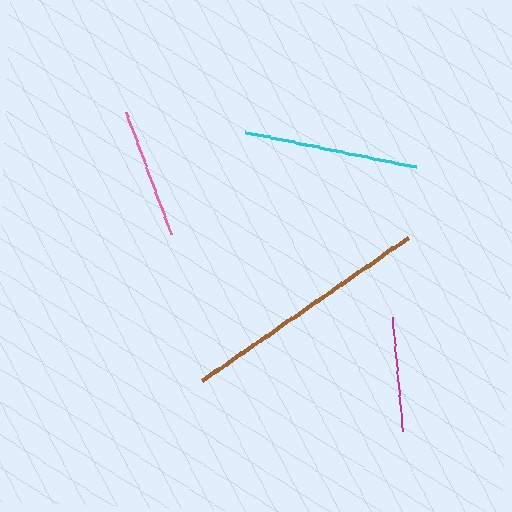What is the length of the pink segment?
The pink segment is approximately 130 pixels long.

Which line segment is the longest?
The brown line is the longest at approximately 250 pixels.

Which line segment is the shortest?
The magenta line is the shortest at approximately 115 pixels.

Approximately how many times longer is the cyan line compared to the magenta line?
The cyan line is approximately 1.5 times the length of the magenta line.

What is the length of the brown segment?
The brown segment is approximately 250 pixels long.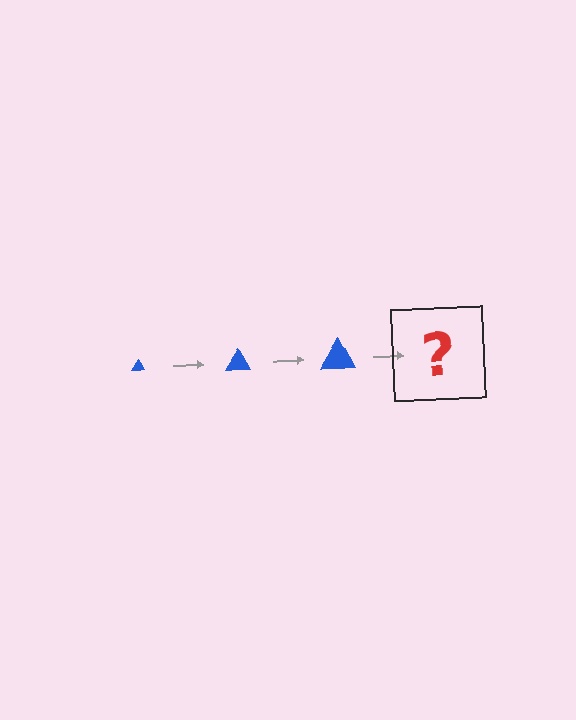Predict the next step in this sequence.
The next step is a blue triangle, larger than the previous one.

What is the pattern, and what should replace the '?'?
The pattern is that the triangle gets progressively larger each step. The '?' should be a blue triangle, larger than the previous one.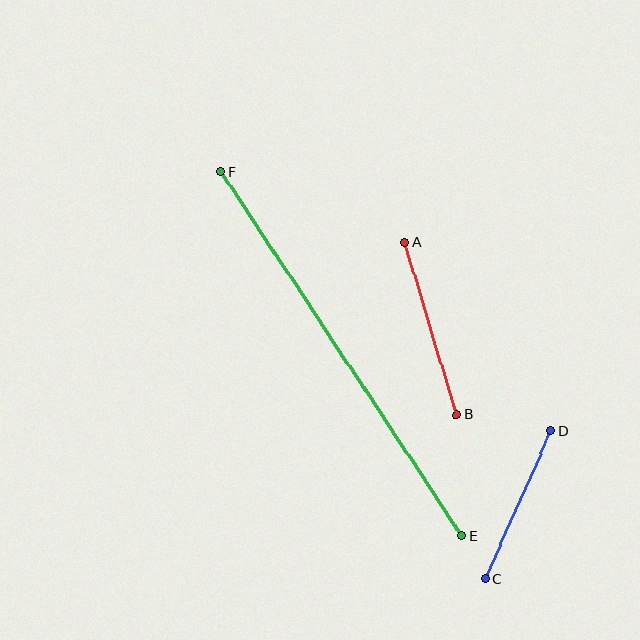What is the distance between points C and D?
The distance is approximately 162 pixels.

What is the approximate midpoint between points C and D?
The midpoint is at approximately (518, 505) pixels.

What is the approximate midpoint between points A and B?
The midpoint is at approximately (431, 329) pixels.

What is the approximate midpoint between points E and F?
The midpoint is at approximately (342, 354) pixels.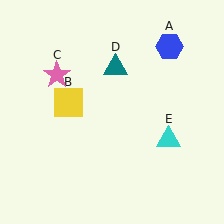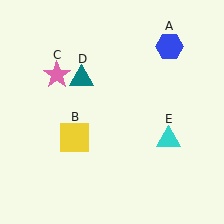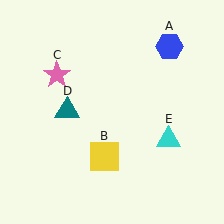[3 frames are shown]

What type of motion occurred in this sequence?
The yellow square (object B), teal triangle (object D) rotated counterclockwise around the center of the scene.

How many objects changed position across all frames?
2 objects changed position: yellow square (object B), teal triangle (object D).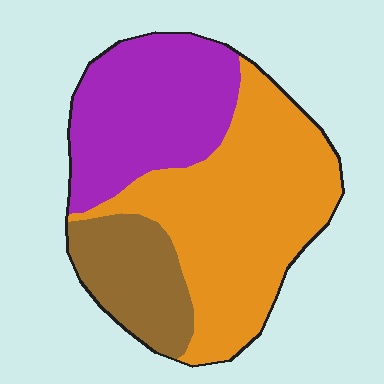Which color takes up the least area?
Brown, at roughly 20%.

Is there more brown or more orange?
Orange.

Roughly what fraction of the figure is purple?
Purple takes up about one third (1/3) of the figure.